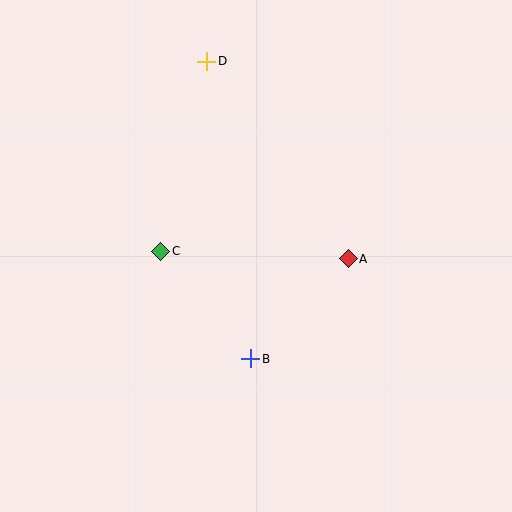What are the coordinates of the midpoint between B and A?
The midpoint between B and A is at (299, 309).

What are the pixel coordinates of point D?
Point D is at (207, 61).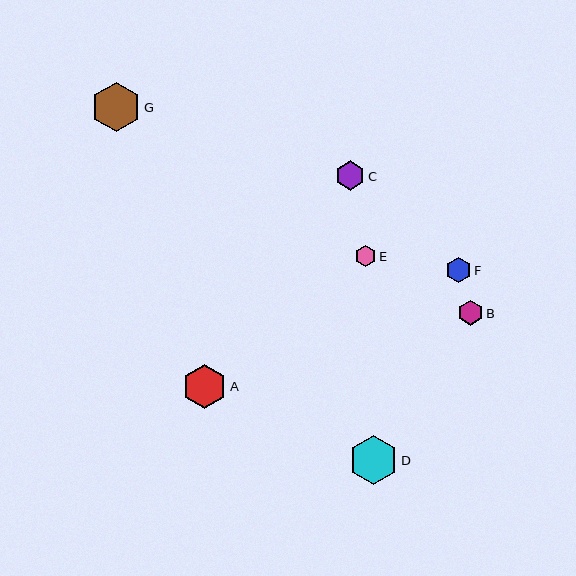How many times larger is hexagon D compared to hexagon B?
Hexagon D is approximately 2.0 times the size of hexagon B.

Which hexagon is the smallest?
Hexagon E is the smallest with a size of approximately 22 pixels.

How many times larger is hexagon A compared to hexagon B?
Hexagon A is approximately 1.8 times the size of hexagon B.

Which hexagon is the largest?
Hexagon D is the largest with a size of approximately 50 pixels.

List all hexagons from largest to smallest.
From largest to smallest: D, G, A, C, F, B, E.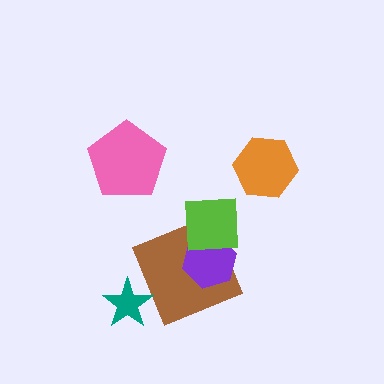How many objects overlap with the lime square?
2 objects overlap with the lime square.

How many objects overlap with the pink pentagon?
0 objects overlap with the pink pentagon.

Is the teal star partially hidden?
No, no other shape covers it.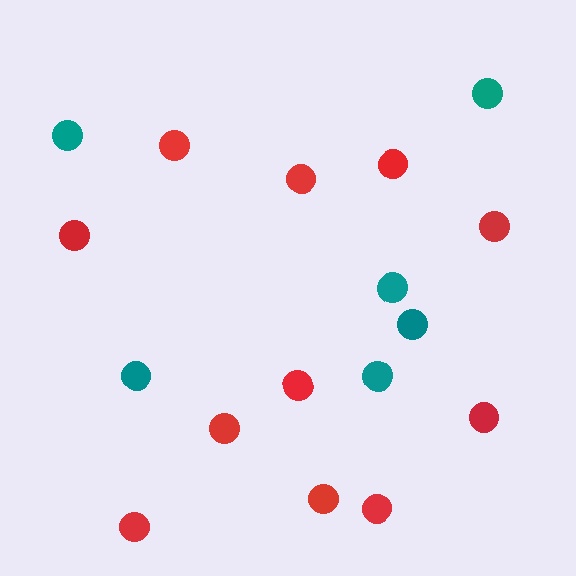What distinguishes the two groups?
There are 2 groups: one group of red circles (11) and one group of teal circles (6).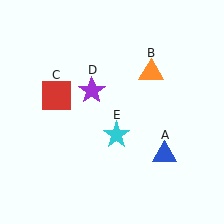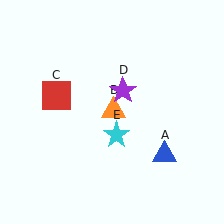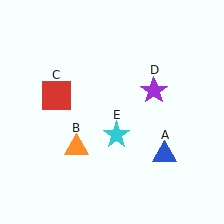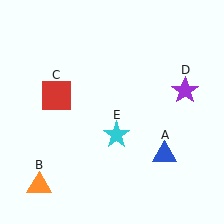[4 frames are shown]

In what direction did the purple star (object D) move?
The purple star (object D) moved right.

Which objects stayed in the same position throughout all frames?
Blue triangle (object A) and red square (object C) and cyan star (object E) remained stationary.